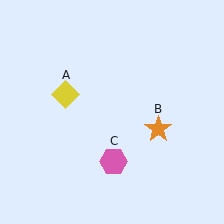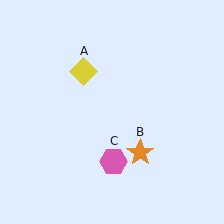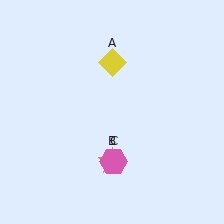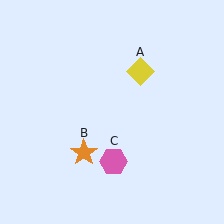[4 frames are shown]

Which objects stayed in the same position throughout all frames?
Pink hexagon (object C) remained stationary.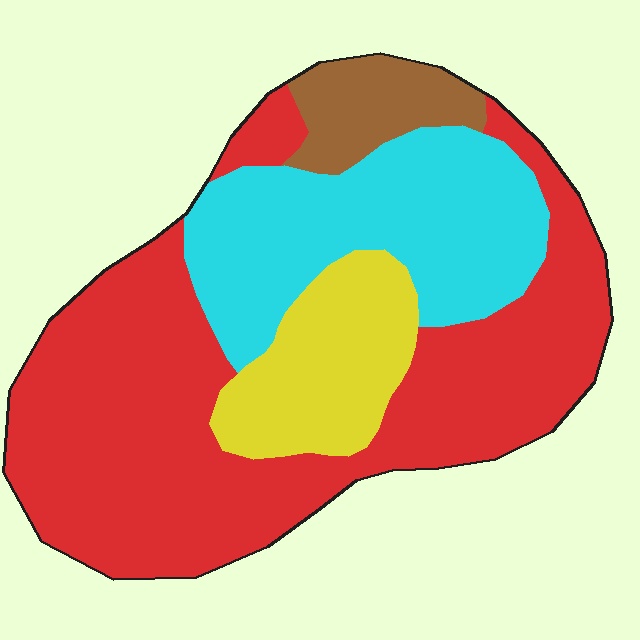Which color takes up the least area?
Brown, at roughly 5%.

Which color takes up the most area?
Red, at roughly 55%.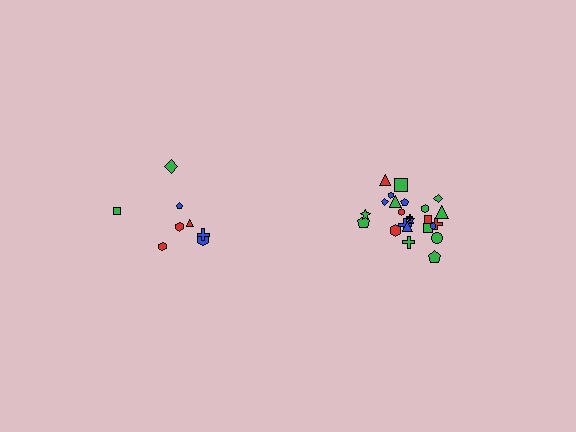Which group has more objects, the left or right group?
The right group.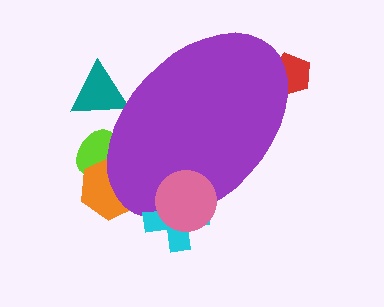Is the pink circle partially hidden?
No, the pink circle is fully visible.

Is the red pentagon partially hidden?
Yes, the red pentagon is partially hidden behind the purple ellipse.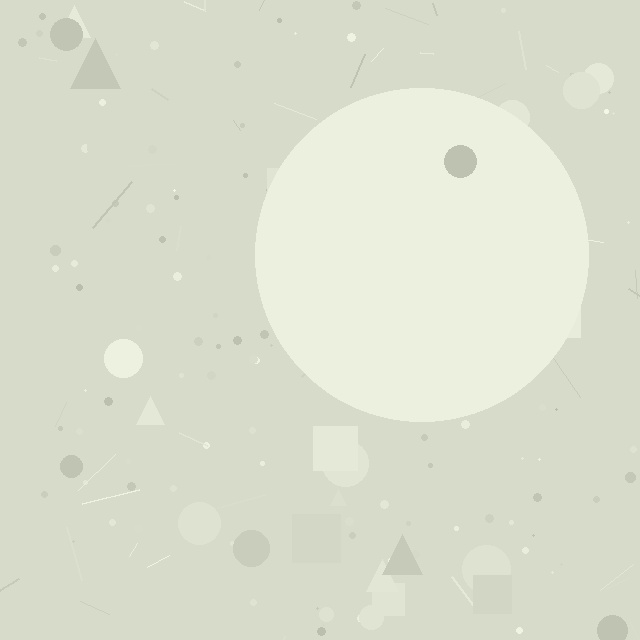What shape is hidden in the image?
A circle is hidden in the image.